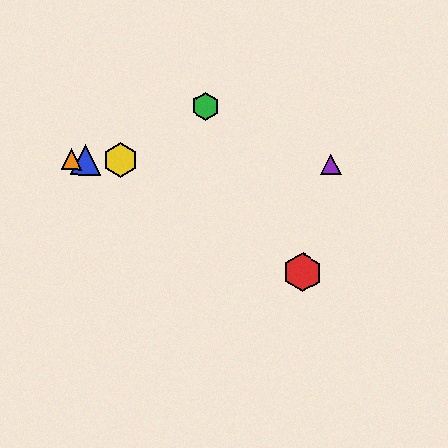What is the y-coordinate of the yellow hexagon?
The yellow hexagon is at y≈161.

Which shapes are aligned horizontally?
The blue triangle, the yellow hexagon, the purple triangle, the orange triangle are aligned horizontally.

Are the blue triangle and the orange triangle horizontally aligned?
Yes, both are at y≈160.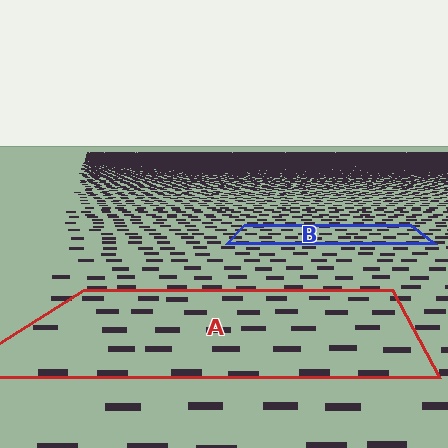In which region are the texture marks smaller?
The texture marks are smaller in region B, because it is farther away.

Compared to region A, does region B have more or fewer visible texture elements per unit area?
Region B has more texture elements per unit area — they are packed more densely because it is farther away.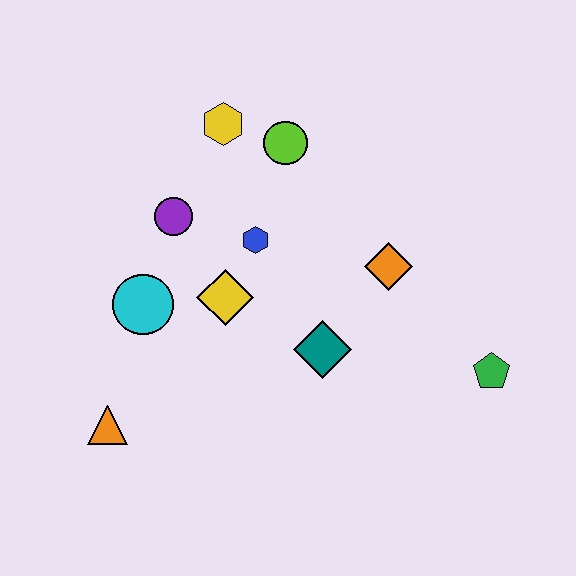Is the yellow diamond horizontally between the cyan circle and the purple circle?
No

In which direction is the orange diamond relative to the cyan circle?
The orange diamond is to the right of the cyan circle.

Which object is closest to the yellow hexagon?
The lime circle is closest to the yellow hexagon.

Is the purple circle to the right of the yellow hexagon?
No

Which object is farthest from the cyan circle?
The green pentagon is farthest from the cyan circle.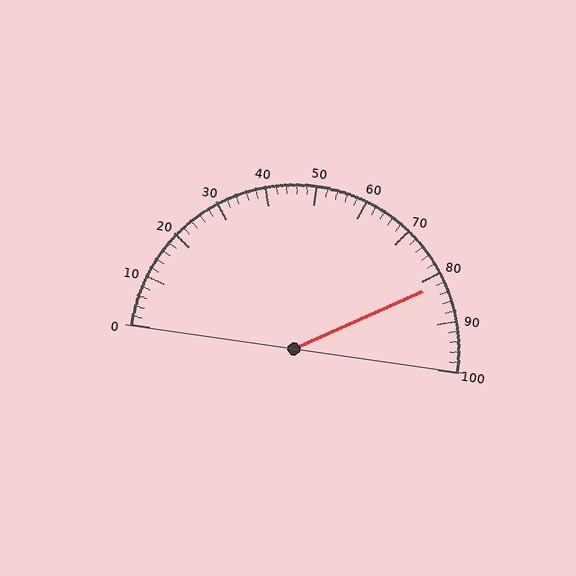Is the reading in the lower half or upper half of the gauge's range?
The reading is in the upper half of the range (0 to 100).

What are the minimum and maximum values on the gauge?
The gauge ranges from 0 to 100.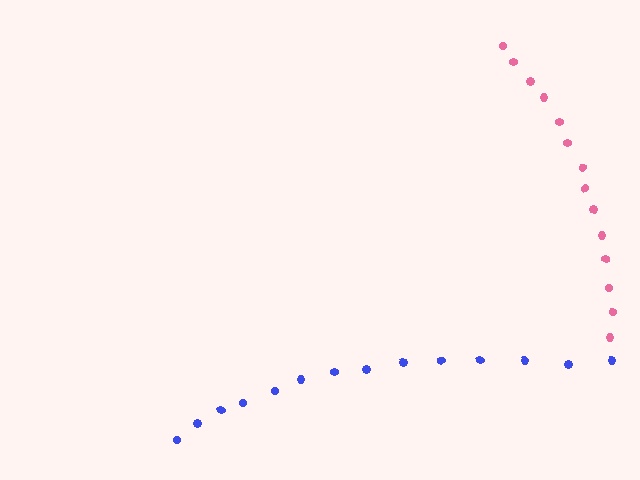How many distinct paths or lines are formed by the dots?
There are 2 distinct paths.